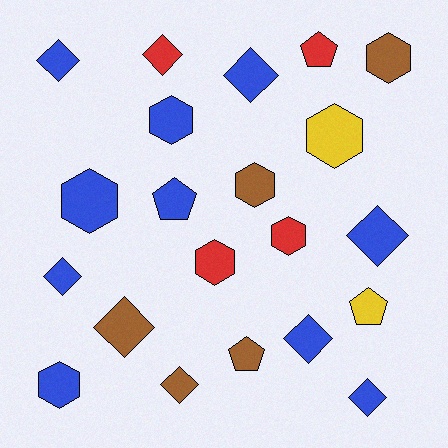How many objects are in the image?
There are 21 objects.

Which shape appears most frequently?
Diamond, with 9 objects.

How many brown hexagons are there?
There are 2 brown hexagons.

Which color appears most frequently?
Blue, with 10 objects.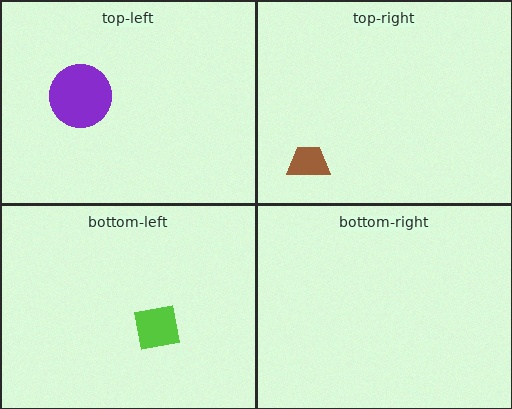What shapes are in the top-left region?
The purple circle.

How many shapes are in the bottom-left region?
1.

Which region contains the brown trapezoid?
The top-right region.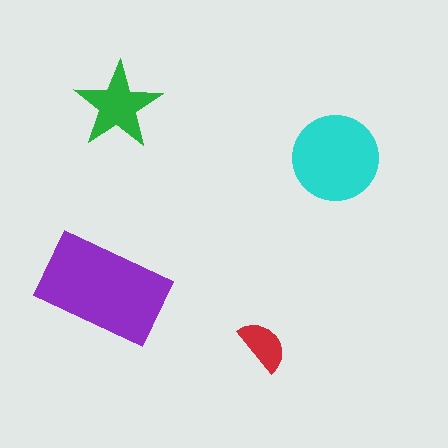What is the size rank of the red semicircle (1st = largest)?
4th.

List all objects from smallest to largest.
The red semicircle, the green star, the cyan circle, the purple rectangle.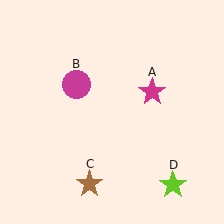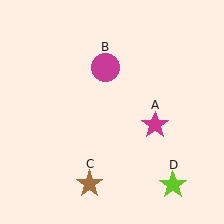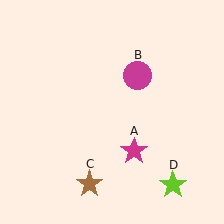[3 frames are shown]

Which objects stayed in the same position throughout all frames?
Brown star (object C) and lime star (object D) remained stationary.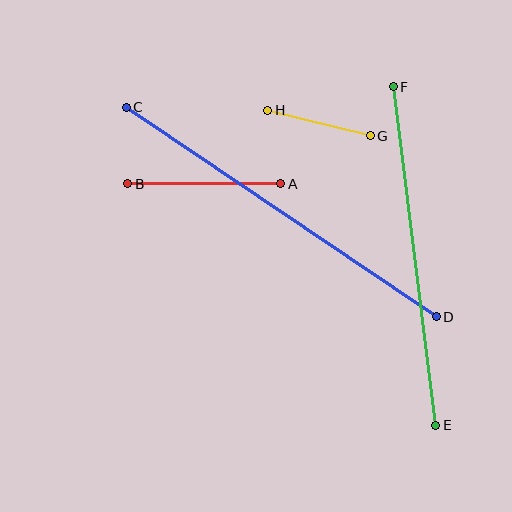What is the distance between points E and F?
The distance is approximately 342 pixels.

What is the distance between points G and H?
The distance is approximately 105 pixels.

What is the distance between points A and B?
The distance is approximately 153 pixels.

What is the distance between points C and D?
The distance is approximately 374 pixels.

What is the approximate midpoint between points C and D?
The midpoint is at approximately (281, 212) pixels.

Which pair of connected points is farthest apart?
Points C and D are farthest apart.